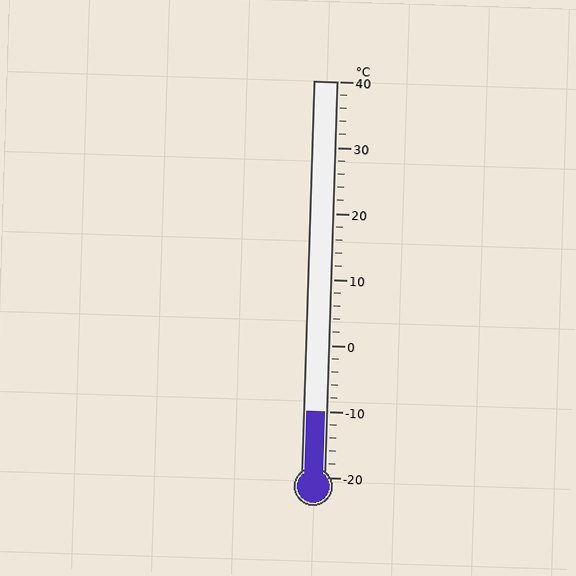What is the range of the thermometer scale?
The thermometer scale ranges from -20°C to 40°C.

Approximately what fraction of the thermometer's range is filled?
The thermometer is filled to approximately 15% of its range.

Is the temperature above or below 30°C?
The temperature is below 30°C.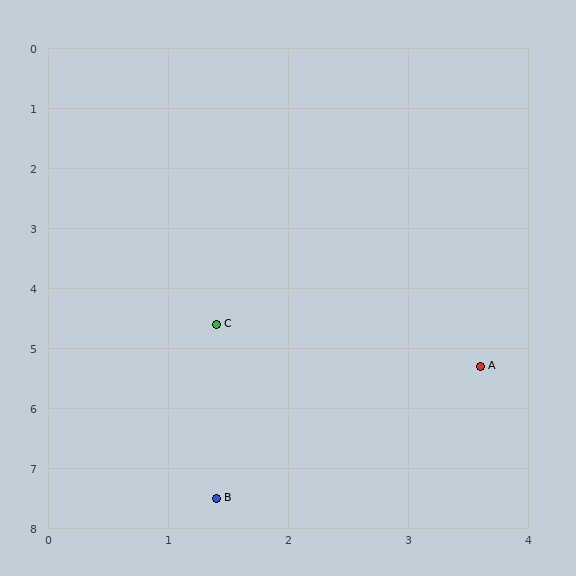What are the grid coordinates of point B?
Point B is at approximately (1.4, 7.5).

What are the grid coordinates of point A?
Point A is at approximately (3.6, 5.3).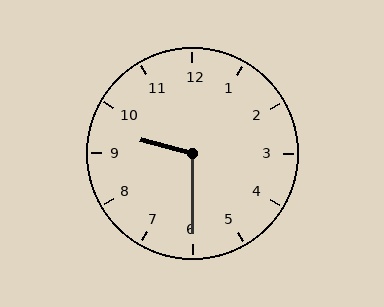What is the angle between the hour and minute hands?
Approximately 105 degrees.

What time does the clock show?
9:30.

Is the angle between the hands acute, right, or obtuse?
It is obtuse.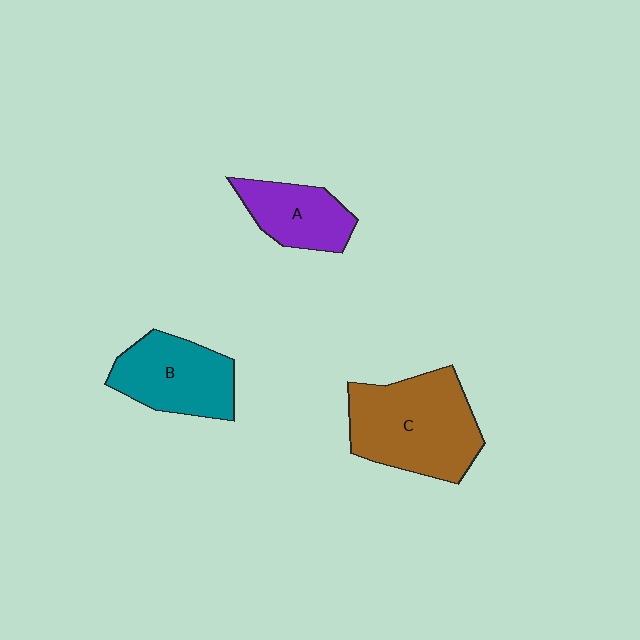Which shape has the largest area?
Shape C (brown).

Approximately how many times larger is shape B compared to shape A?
Approximately 1.3 times.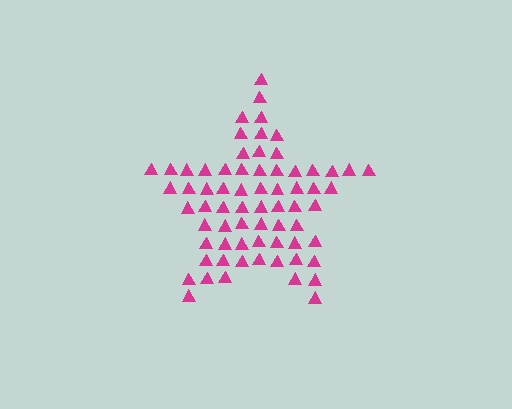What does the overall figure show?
The overall figure shows a star.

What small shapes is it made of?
It is made of small triangles.